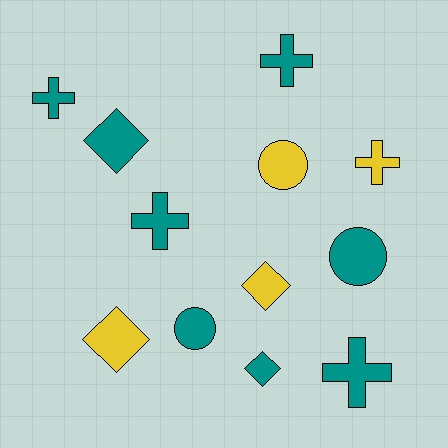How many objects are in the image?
There are 12 objects.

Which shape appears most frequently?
Cross, with 5 objects.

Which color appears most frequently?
Teal, with 8 objects.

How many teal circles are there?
There are 2 teal circles.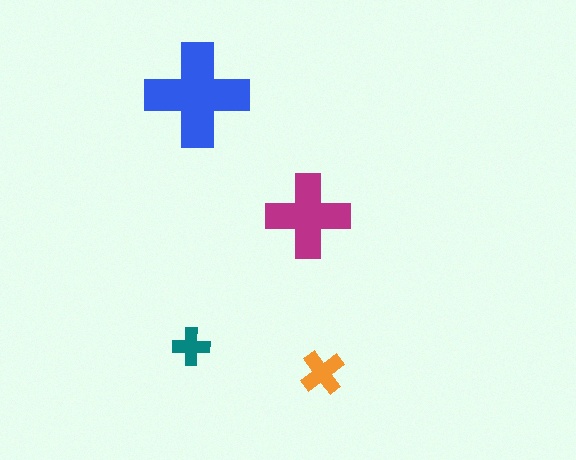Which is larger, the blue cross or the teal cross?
The blue one.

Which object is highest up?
The blue cross is topmost.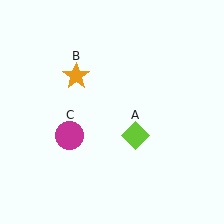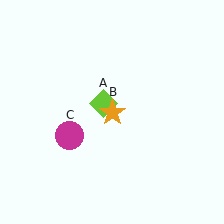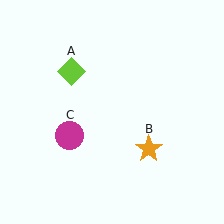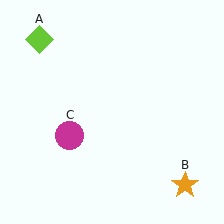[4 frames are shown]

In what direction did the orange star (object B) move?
The orange star (object B) moved down and to the right.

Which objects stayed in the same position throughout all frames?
Magenta circle (object C) remained stationary.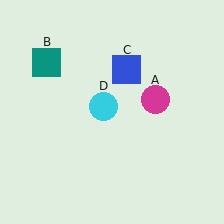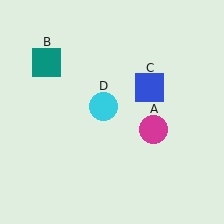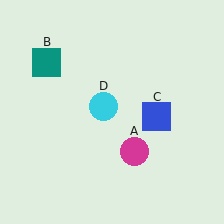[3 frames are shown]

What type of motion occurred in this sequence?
The magenta circle (object A), blue square (object C) rotated clockwise around the center of the scene.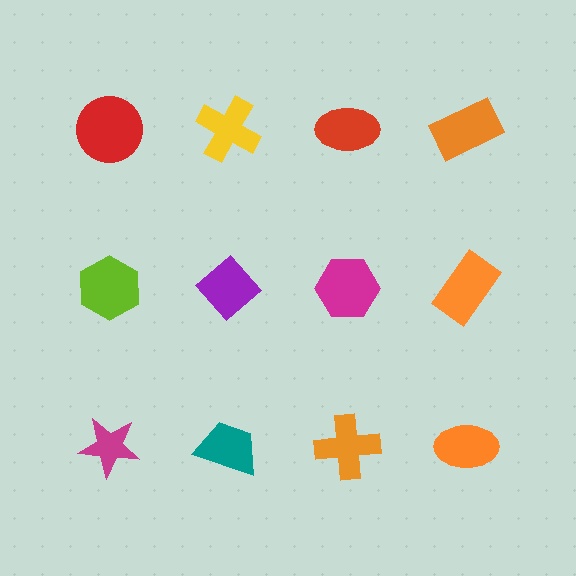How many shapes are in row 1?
4 shapes.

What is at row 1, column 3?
A red ellipse.